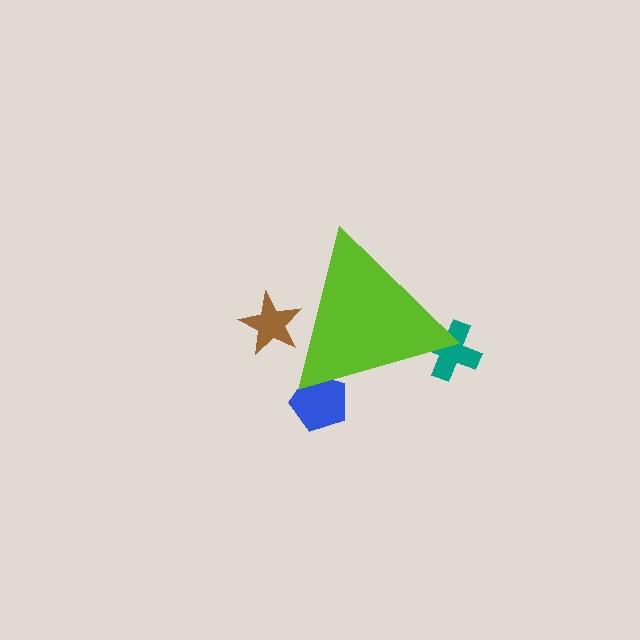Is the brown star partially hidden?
Yes, the brown star is partially hidden behind the lime triangle.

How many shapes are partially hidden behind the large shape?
3 shapes are partially hidden.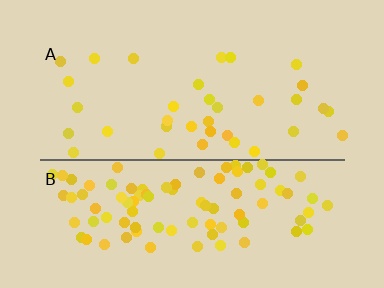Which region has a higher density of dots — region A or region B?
B (the bottom).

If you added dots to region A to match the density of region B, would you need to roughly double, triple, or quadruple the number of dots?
Approximately triple.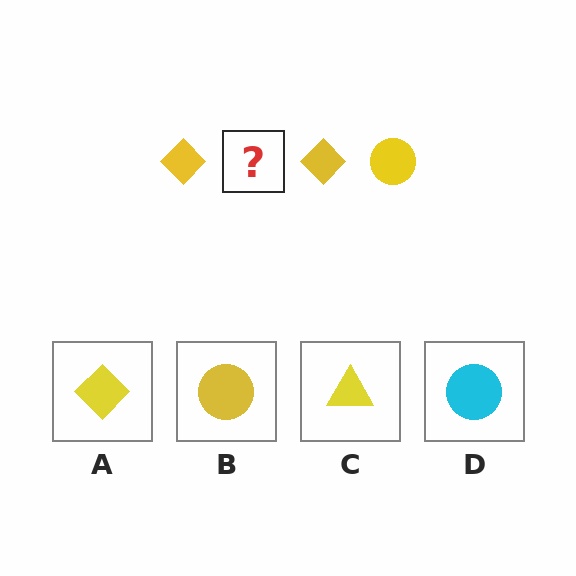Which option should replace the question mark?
Option B.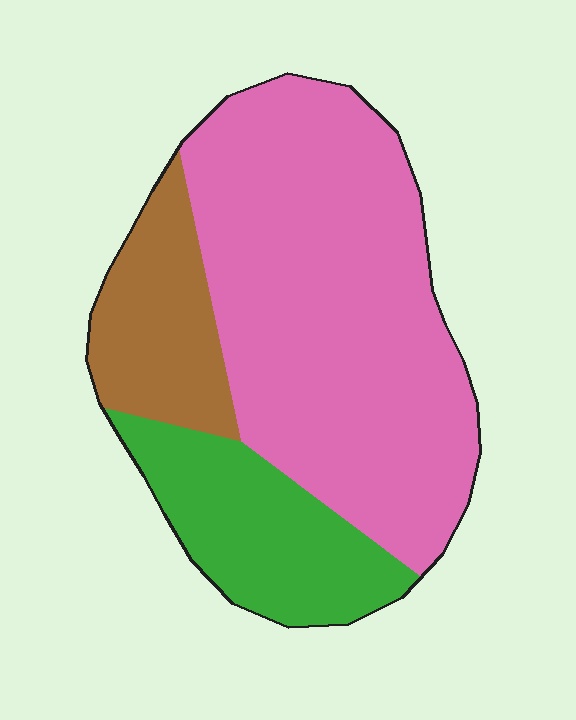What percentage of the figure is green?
Green takes up about one fifth (1/5) of the figure.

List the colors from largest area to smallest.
From largest to smallest: pink, green, brown.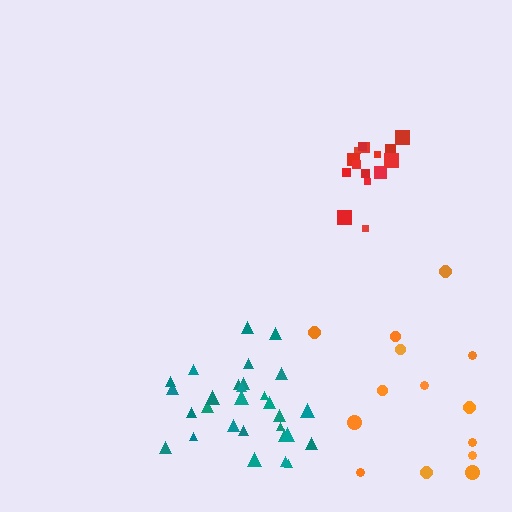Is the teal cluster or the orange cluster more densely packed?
Teal.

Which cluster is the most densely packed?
Red.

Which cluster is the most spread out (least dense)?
Orange.